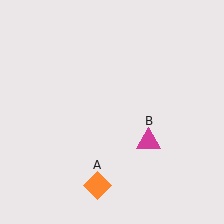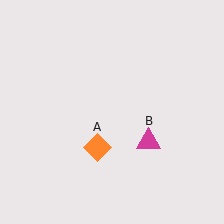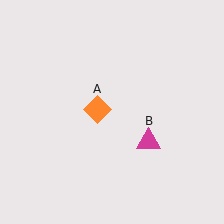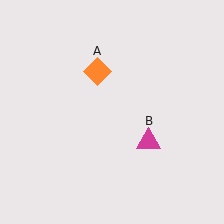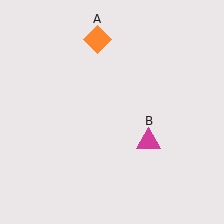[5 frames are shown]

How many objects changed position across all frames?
1 object changed position: orange diamond (object A).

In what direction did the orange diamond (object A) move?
The orange diamond (object A) moved up.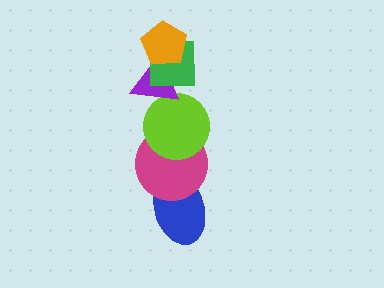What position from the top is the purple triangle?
The purple triangle is 3rd from the top.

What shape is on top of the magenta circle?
The lime circle is on top of the magenta circle.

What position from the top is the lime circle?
The lime circle is 4th from the top.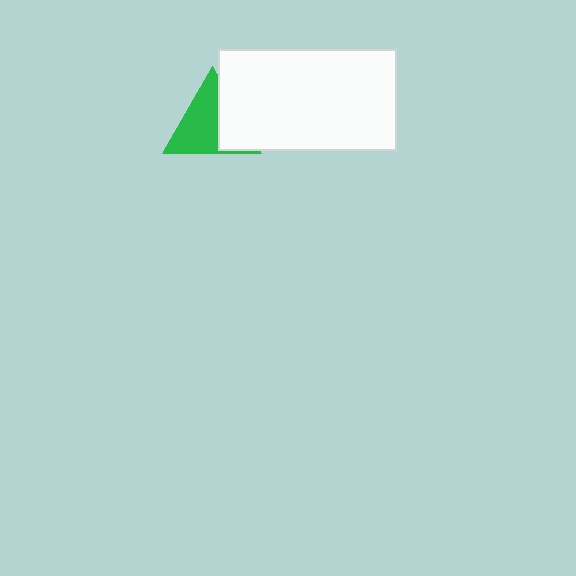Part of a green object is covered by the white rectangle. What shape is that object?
It is a triangle.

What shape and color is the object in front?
The object in front is a white rectangle.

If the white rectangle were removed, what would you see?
You would see the complete green triangle.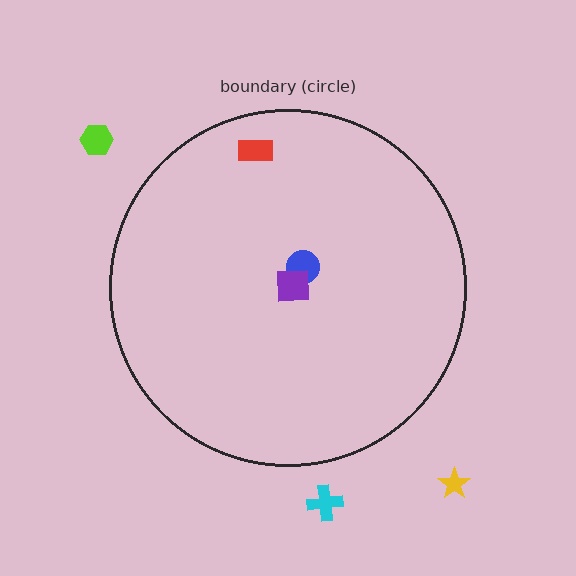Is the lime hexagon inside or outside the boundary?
Outside.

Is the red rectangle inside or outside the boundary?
Inside.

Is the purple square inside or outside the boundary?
Inside.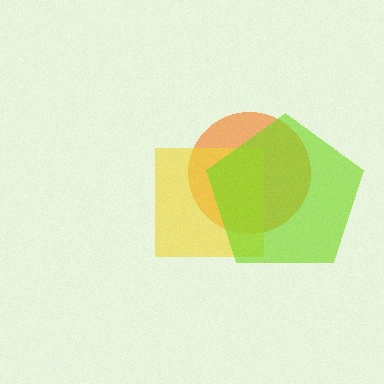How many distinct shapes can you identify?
There are 3 distinct shapes: an orange circle, a yellow square, a lime pentagon.